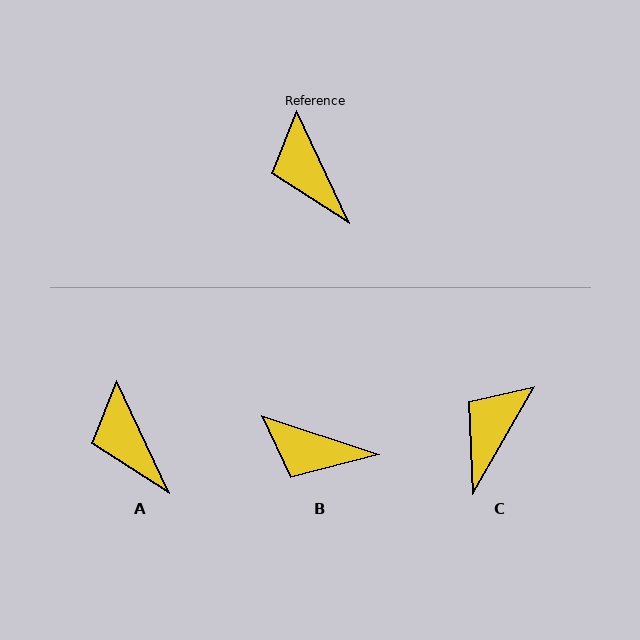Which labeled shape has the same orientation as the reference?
A.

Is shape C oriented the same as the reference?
No, it is off by about 55 degrees.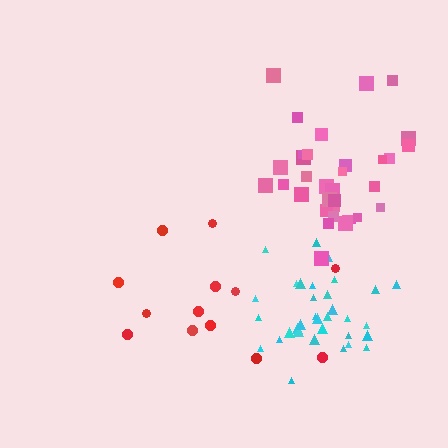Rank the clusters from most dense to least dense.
cyan, pink, red.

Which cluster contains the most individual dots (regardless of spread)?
Pink (34).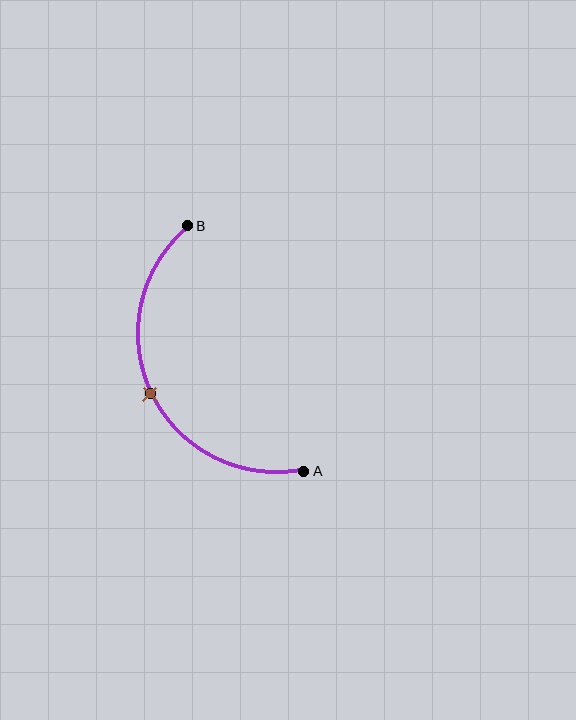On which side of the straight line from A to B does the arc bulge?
The arc bulges to the left of the straight line connecting A and B.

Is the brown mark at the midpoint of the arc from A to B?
Yes. The brown mark lies on the arc at equal arc-length from both A and B — it is the arc midpoint.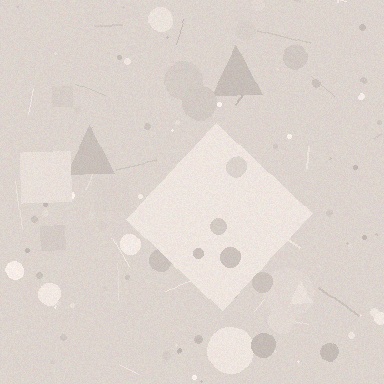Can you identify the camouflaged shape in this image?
The camouflaged shape is a diamond.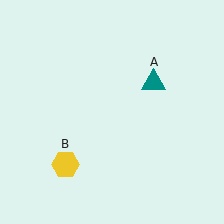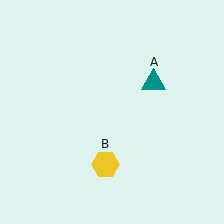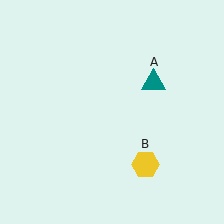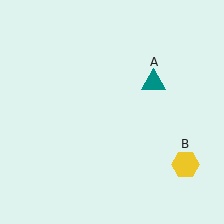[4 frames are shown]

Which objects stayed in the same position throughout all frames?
Teal triangle (object A) remained stationary.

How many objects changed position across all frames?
1 object changed position: yellow hexagon (object B).